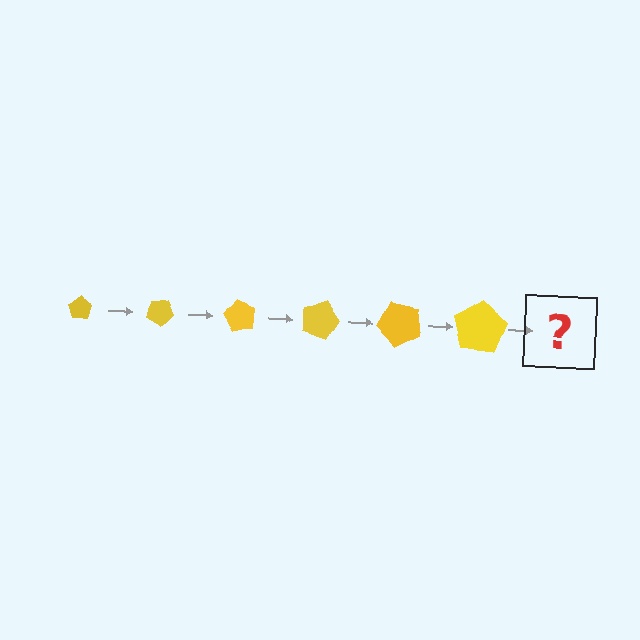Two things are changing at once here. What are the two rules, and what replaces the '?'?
The two rules are that the pentagon grows larger each step and it rotates 30 degrees each step. The '?' should be a pentagon, larger than the previous one and rotated 180 degrees from the start.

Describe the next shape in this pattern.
It should be a pentagon, larger than the previous one and rotated 180 degrees from the start.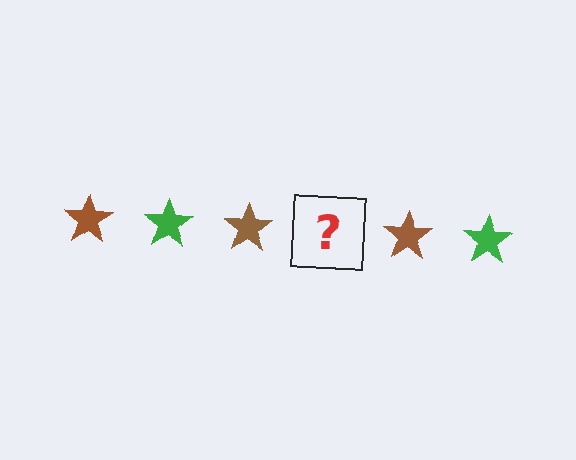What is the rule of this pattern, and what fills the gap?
The rule is that the pattern cycles through brown, green stars. The gap should be filled with a green star.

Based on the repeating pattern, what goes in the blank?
The blank should be a green star.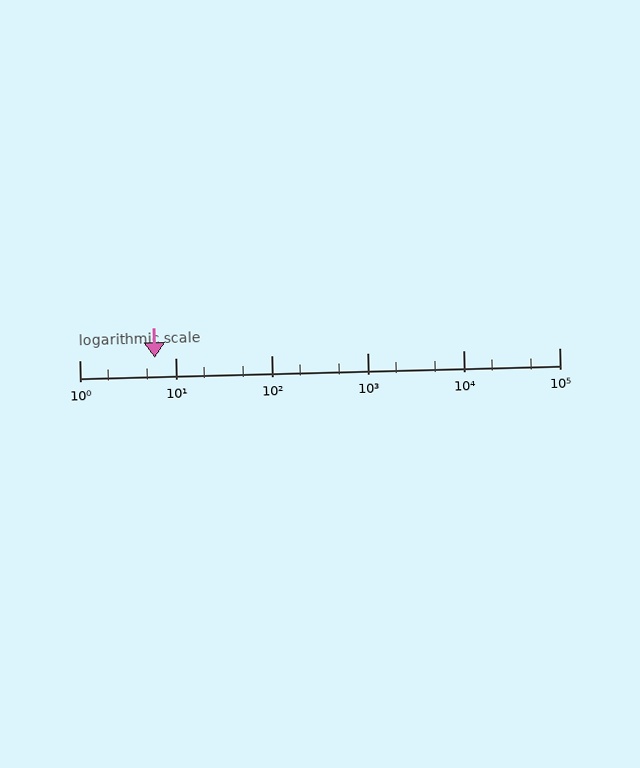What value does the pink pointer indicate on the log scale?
The pointer indicates approximately 6.1.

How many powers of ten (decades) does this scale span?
The scale spans 5 decades, from 1 to 100000.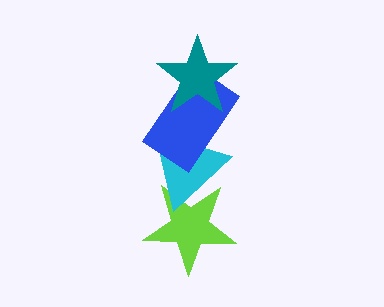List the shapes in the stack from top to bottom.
From top to bottom: the teal star, the blue rectangle, the cyan triangle, the lime star.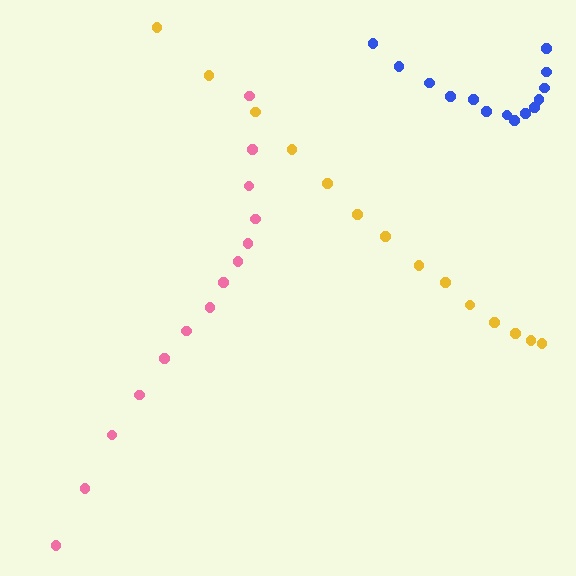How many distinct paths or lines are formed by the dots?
There are 3 distinct paths.